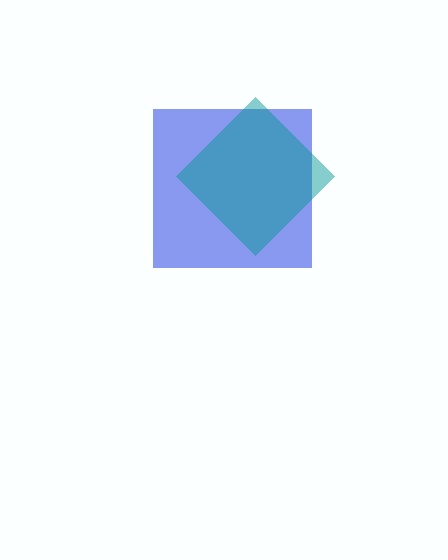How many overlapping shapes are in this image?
There are 2 overlapping shapes in the image.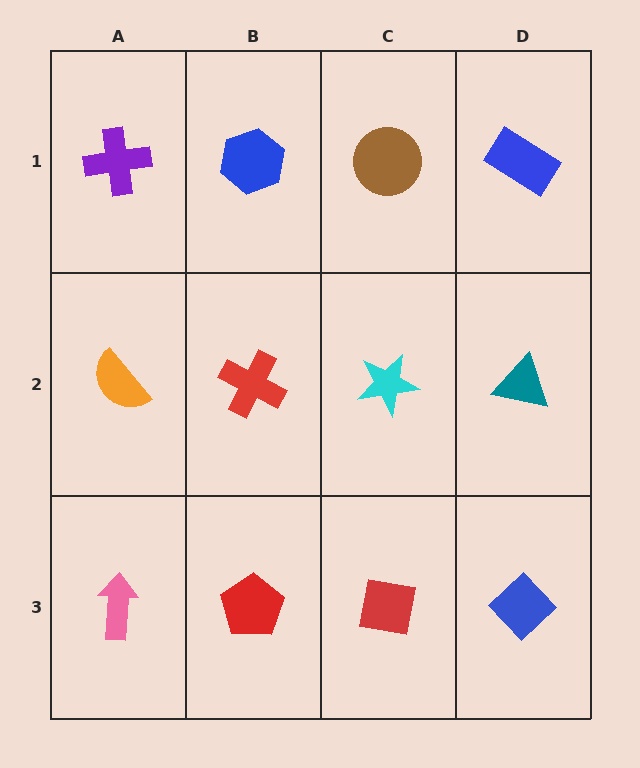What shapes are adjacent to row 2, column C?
A brown circle (row 1, column C), a red square (row 3, column C), a red cross (row 2, column B), a teal triangle (row 2, column D).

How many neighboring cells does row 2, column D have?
3.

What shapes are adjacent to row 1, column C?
A cyan star (row 2, column C), a blue hexagon (row 1, column B), a blue rectangle (row 1, column D).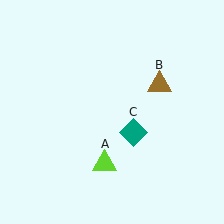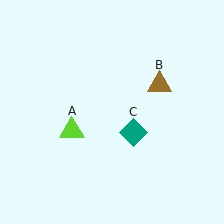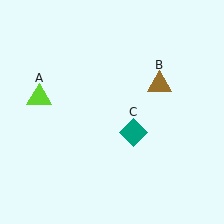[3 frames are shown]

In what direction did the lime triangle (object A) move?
The lime triangle (object A) moved up and to the left.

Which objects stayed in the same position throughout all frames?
Brown triangle (object B) and teal diamond (object C) remained stationary.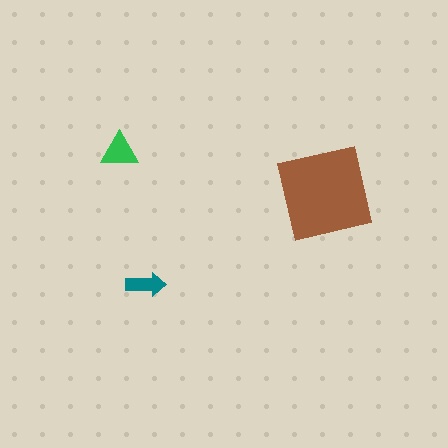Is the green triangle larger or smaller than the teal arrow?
Larger.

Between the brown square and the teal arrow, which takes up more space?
The brown square.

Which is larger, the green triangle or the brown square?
The brown square.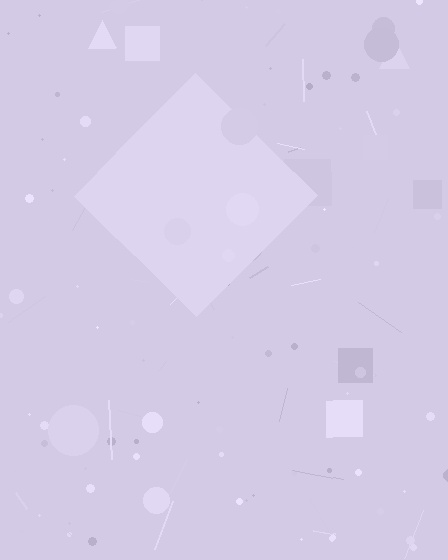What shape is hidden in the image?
A diamond is hidden in the image.